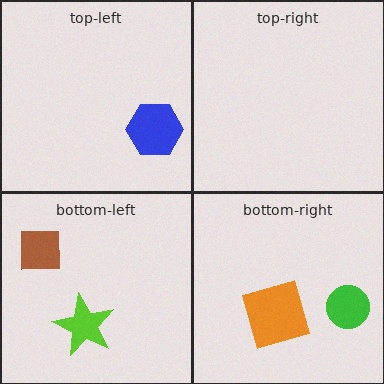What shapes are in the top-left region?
The blue hexagon.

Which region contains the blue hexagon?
The top-left region.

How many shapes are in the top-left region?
1.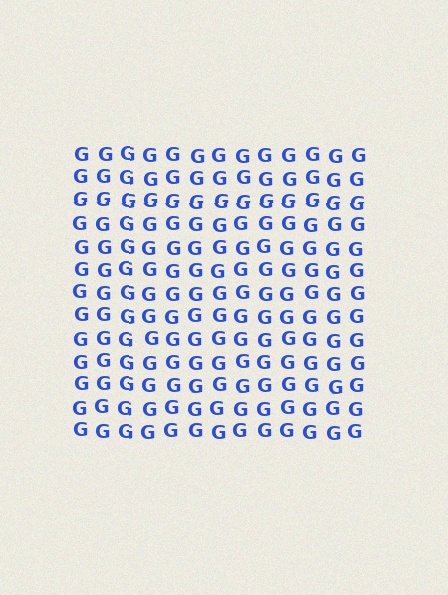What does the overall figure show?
The overall figure shows a square.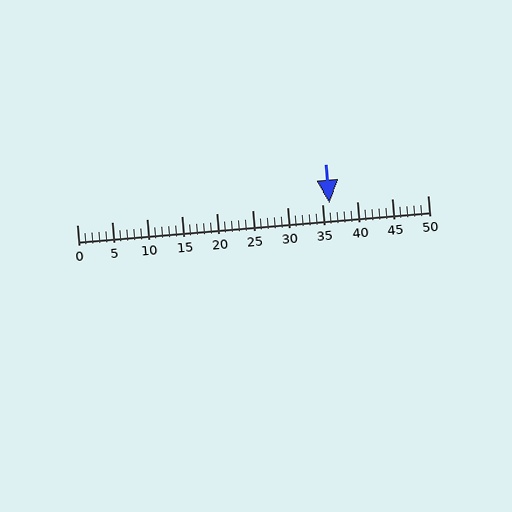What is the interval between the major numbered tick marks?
The major tick marks are spaced 5 units apart.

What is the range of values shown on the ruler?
The ruler shows values from 0 to 50.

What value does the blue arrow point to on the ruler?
The blue arrow points to approximately 36.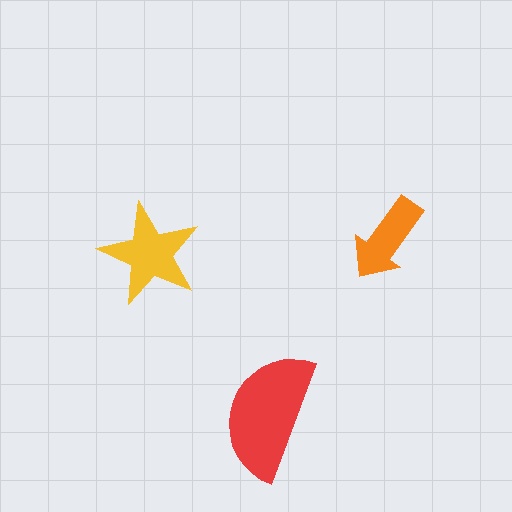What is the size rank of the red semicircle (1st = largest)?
1st.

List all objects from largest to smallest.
The red semicircle, the yellow star, the orange arrow.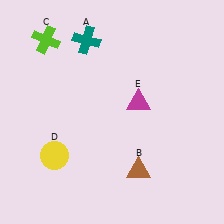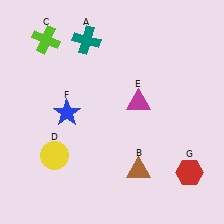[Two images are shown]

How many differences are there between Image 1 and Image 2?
There are 2 differences between the two images.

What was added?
A blue star (F), a red hexagon (G) were added in Image 2.